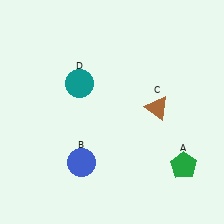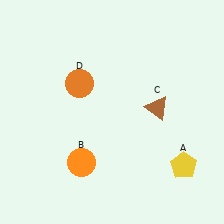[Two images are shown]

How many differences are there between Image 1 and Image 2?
There are 3 differences between the two images.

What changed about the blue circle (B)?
In Image 1, B is blue. In Image 2, it changed to orange.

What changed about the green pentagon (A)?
In Image 1, A is green. In Image 2, it changed to yellow.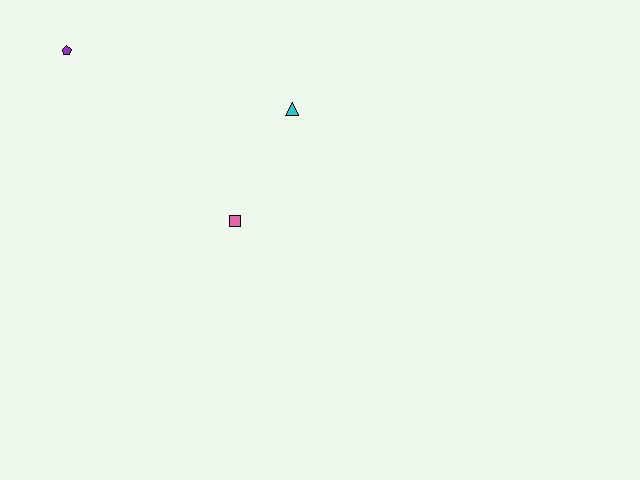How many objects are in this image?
There are 3 objects.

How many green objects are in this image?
There are no green objects.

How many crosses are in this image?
There are no crosses.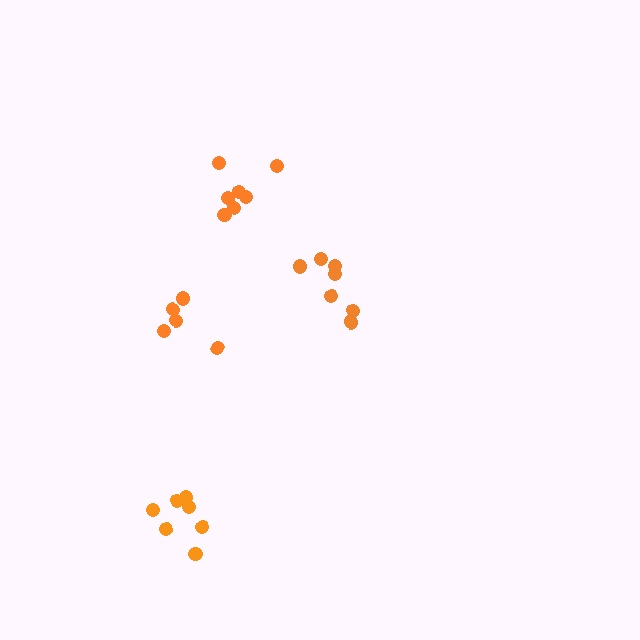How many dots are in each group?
Group 1: 5 dots, Group 2: 7 dots, Group 3: 7 dots, Group 4: 7 dots (26 total).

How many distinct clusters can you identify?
There are 4 distinct clusters.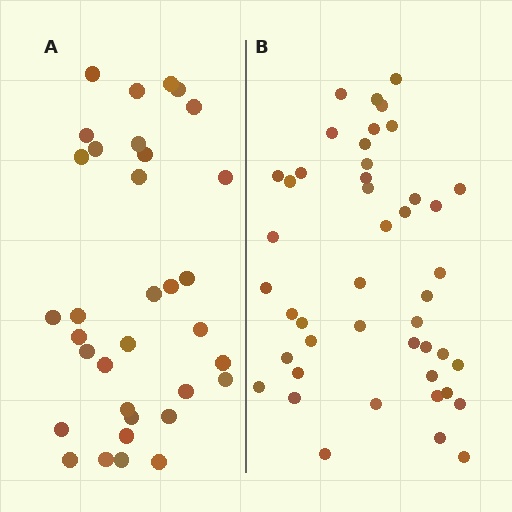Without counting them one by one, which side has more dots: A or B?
Region B (the right region) has more dots.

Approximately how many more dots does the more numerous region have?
Region B has roughly 12 or so more dots than region A.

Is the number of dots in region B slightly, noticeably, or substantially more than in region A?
Region B has noticeably more, but not dramatically so. The ratio is roughly 1.3 to 1.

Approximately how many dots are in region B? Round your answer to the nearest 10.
About 40 dots. (The exact count is 45, which rounds to 40.)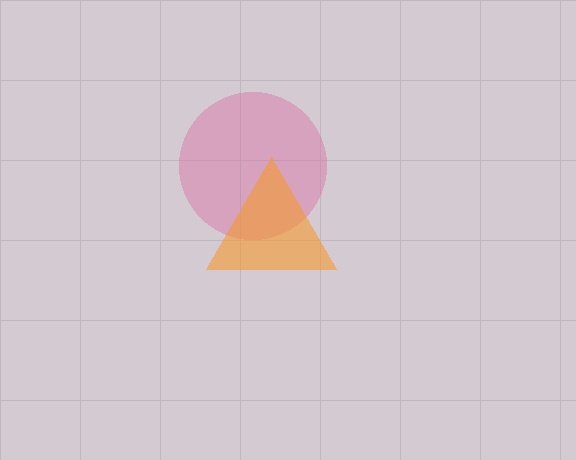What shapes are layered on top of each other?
The layered shapes are: a pink circle, an orange triangle.